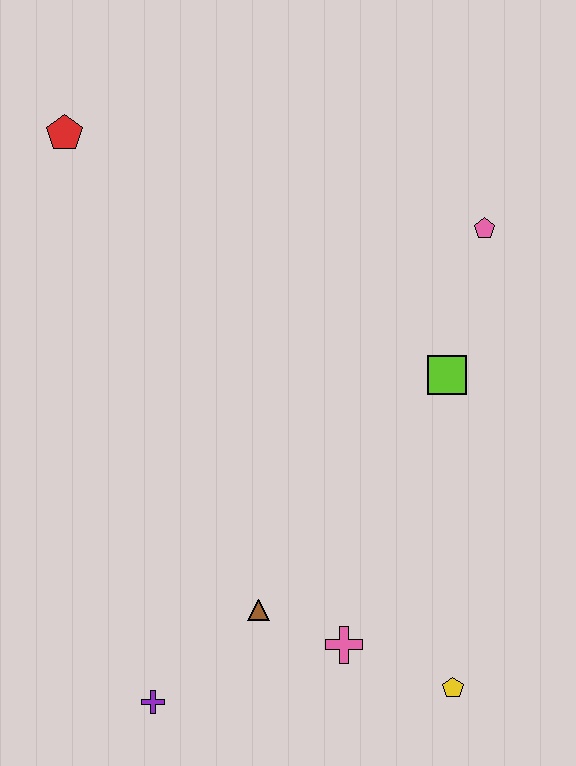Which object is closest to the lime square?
The pink pentagon is closest to the lime square.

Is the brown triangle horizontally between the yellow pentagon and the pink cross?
No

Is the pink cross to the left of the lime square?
Yes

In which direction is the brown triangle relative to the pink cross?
The brown triangle is to the left of the pink cross.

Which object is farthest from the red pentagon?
The yellow pentagon is farthest from the red pentagon.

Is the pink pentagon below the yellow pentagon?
No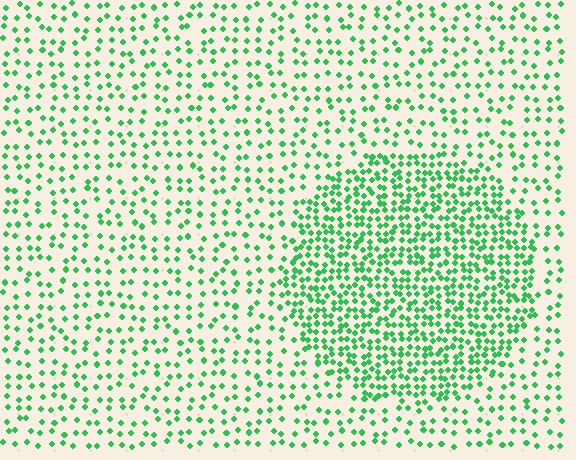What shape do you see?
I see a circle.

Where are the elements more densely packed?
The elements are more densely packed inside the circle boundary.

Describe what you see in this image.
The image contains small green elements arranged at two different densities. A circle-shaped region is visible where the elements are more densely packed than the surrounding area.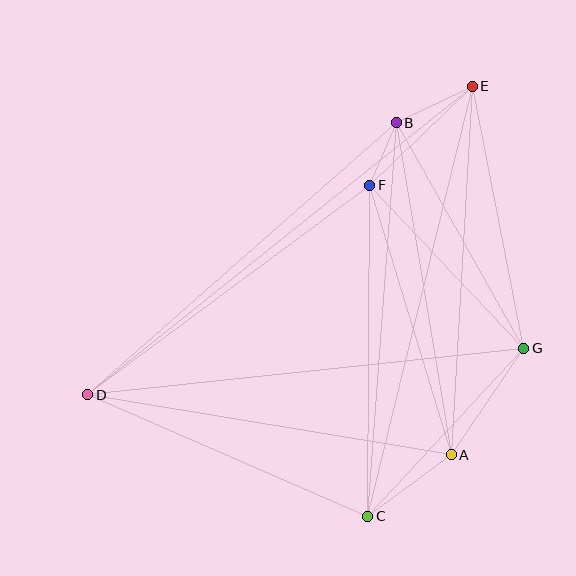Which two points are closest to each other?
Points B and F are closest to each other.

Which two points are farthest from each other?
Points D and E are farthest from each other.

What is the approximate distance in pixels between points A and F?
The distance between A and F is approximately 282 pixels.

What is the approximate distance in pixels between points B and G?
The distance between B and G is approximately 259 pixels.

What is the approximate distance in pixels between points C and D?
The distance between C and D is approximately 305 pixels.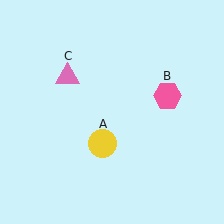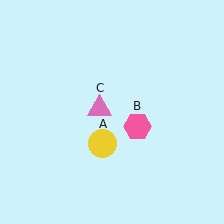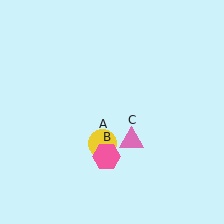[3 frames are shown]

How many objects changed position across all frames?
2 objects changed position: pink hexagon (object B), pink triangle (object C).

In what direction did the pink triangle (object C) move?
The pink triangle (object C) moved down and to the right.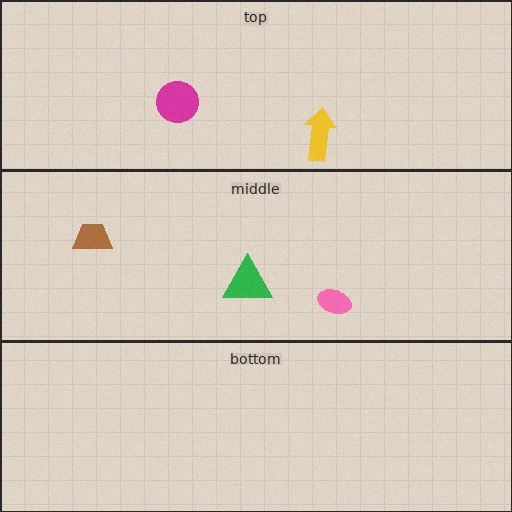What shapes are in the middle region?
The green triangle, the brown trapezoid, the pink ellipse.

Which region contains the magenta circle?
The top region.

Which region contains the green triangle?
The middle region.